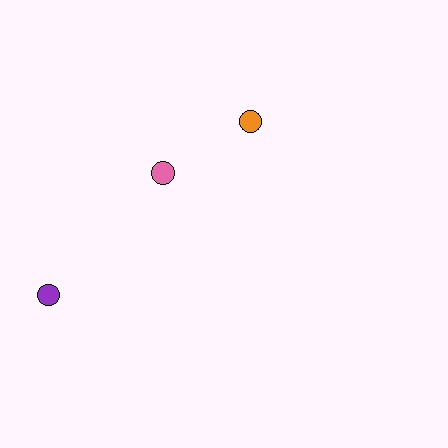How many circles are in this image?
There are 3 circles.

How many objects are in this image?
There are 3 objects.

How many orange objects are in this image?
There is 1 orange object.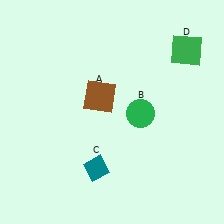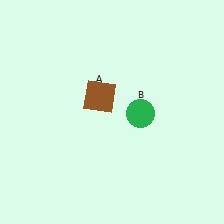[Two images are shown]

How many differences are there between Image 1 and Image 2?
There are 2 differences between the two images.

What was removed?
The teal diamond (C), the green square (D) were removed in Image 2.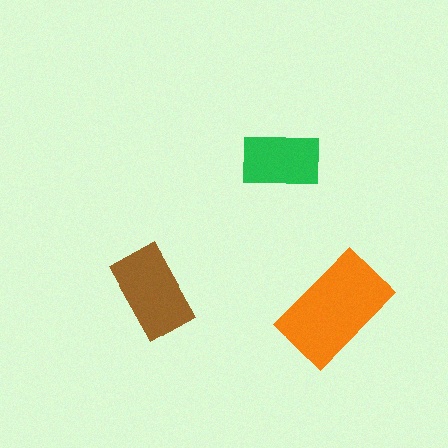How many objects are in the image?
There are 3 objects in the image.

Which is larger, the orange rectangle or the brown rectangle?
The orange one.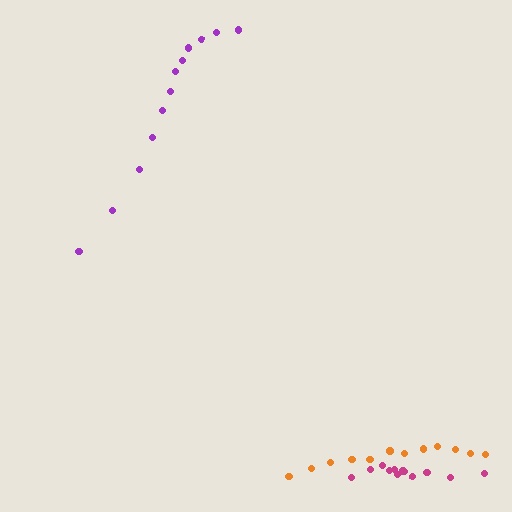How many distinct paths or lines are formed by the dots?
There are 3 distinct paths.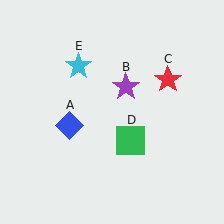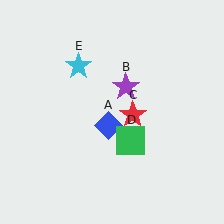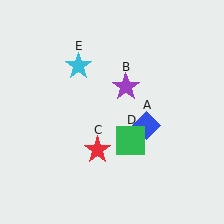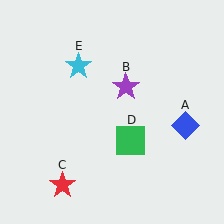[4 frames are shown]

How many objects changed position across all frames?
2 objects changed position: blue diamond (object A), red star (object C).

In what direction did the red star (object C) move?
The red star (object C) moved down and to the left.